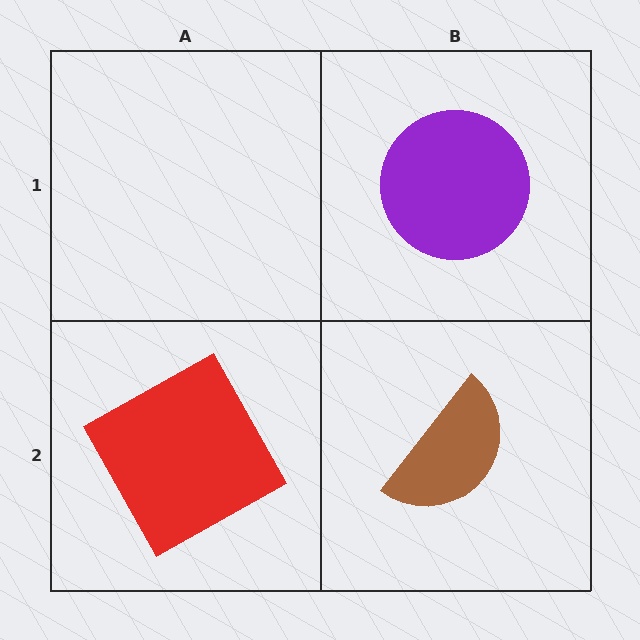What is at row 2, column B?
A brown semicircle.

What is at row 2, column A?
A red square.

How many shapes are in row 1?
1 shape.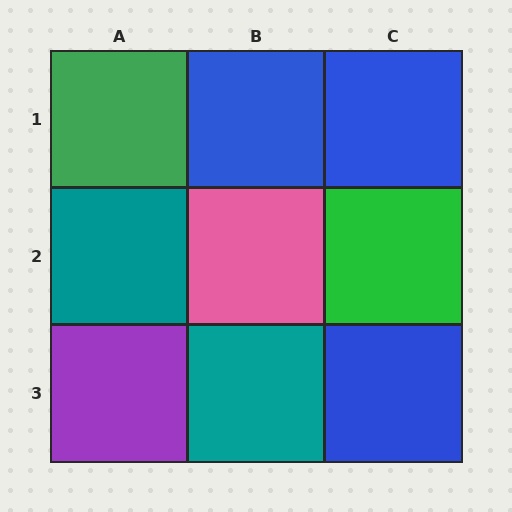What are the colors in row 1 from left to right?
Green, blue, blue.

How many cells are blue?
3 cells are blue.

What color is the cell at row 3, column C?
Blue.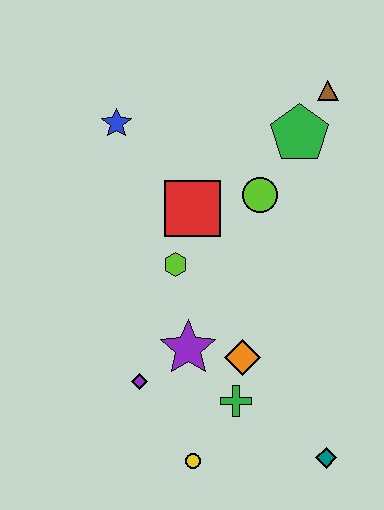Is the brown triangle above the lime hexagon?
Yes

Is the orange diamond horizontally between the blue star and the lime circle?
Yes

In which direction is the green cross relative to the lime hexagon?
The green cross is below the lime hexagon.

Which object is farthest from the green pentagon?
The yellow circle is farthest from the green pentagon.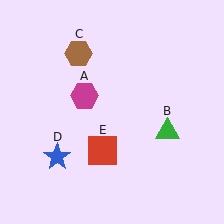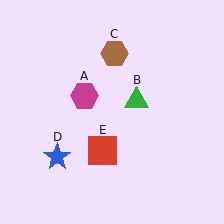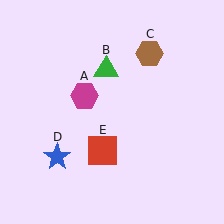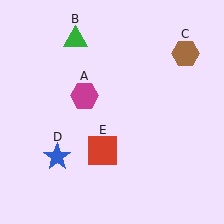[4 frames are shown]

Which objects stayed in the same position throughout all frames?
Magenta hexagon (object A) and blue star (object D) and red square (object E) remained stationary.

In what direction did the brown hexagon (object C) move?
The brown hexagon (object C) moved right.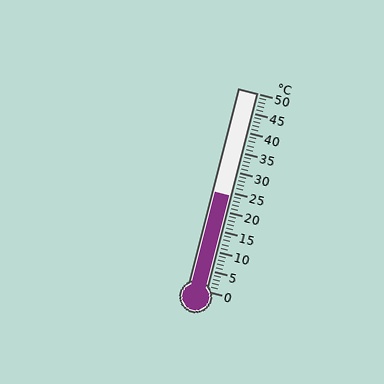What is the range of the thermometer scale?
The thermometer scale ranges from 0°C to 50°C.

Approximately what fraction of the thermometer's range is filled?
The thermometer is filled to approximately 50% of its range.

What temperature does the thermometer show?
The thermometer shows approximately 24°C.